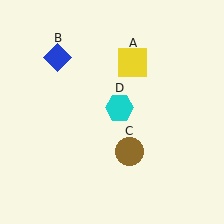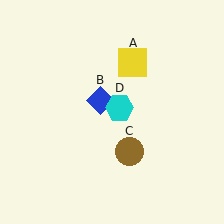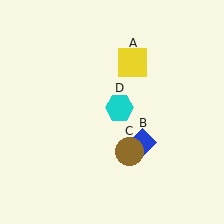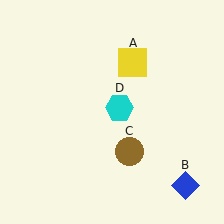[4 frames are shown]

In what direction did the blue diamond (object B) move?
The blue diamond (object B) moved down and to the right.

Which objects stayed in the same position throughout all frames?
Yellow square (object A) and brown circle (object C) and cyan hexagon (object D) remained stationary.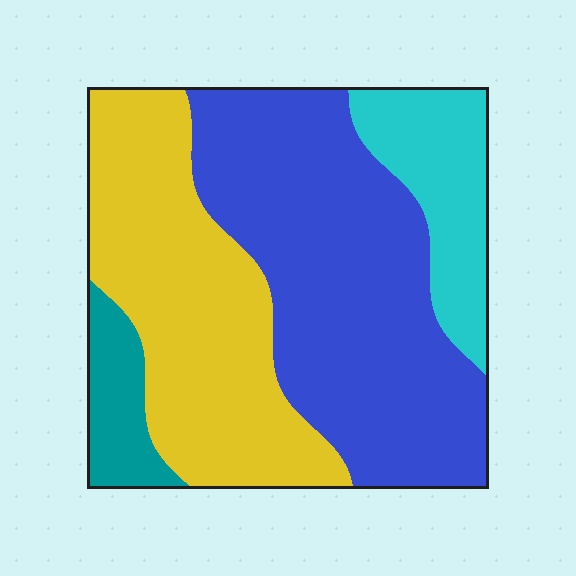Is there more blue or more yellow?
Blue.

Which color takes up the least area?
Teal, at roughly 5%.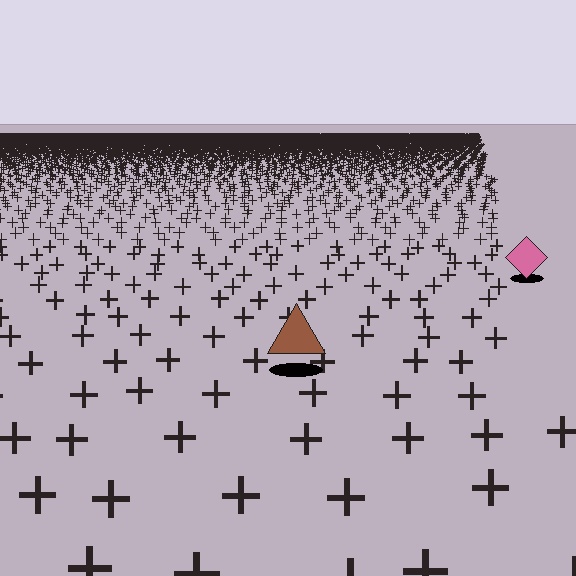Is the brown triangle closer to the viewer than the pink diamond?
Yes. The brown triangle is closer — you can tell from the texture gradient: the ground texture is coarser near it.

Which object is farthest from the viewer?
The pink diamond is farthest from the viewer. It appears smaller and the ground texture around it is denser.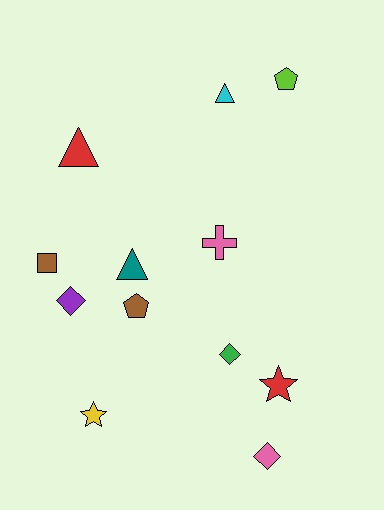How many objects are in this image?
There are 12 objects.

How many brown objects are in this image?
There are 2 brown objects.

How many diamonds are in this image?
There are 3 diamonds.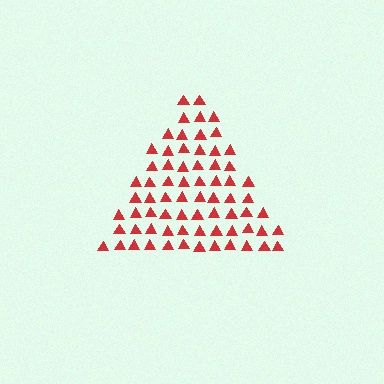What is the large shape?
The large shape is a triangle.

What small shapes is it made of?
It is made of small triangles.